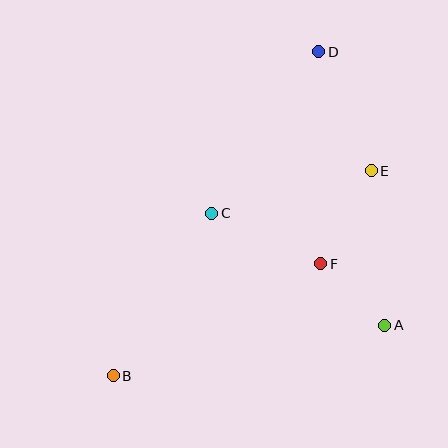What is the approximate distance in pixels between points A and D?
The distance between A and D is approximately 281 pixels.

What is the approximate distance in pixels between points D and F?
The distance between D and F is approximately 212 pixels.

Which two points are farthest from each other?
Points B and D are farthest from each other.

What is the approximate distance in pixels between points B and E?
The distance between B and E is approximately 329 pixels.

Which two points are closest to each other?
Points A and F are closest to each other.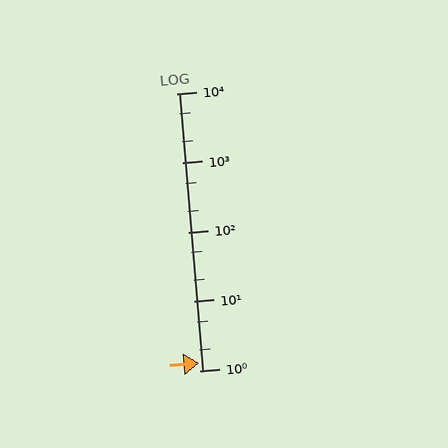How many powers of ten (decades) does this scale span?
The scale spans 4 decades, from 1 to 10000.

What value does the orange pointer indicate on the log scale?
The pointer indicates approximately 1.3.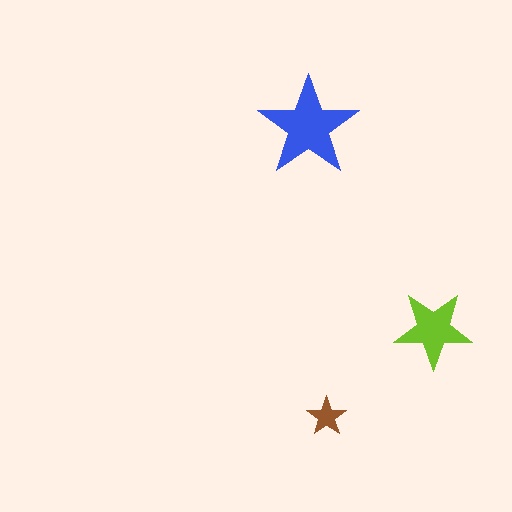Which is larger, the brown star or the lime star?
The lime one.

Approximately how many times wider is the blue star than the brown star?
About 2.5 times wider.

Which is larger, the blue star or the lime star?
The blue one.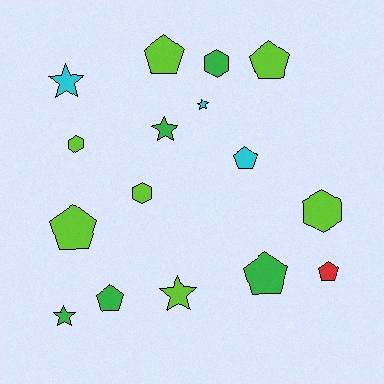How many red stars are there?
There are no red stars.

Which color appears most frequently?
Lime, with 7 objects.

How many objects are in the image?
There are 16 objects.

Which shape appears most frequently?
Pentagon, with 7 objects.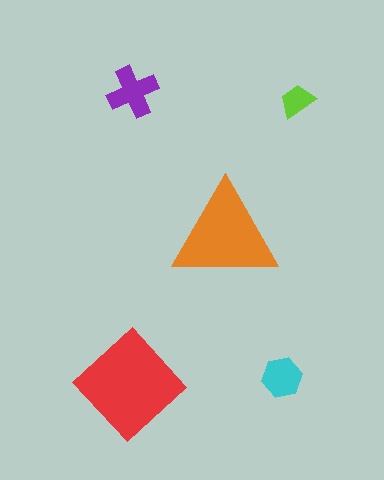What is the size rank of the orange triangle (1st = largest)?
2nd.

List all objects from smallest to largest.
The lime trapezoid, the cyan hexagon, the purple cross, the orange triangle, the red diamond.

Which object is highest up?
The purple cross is topmost.